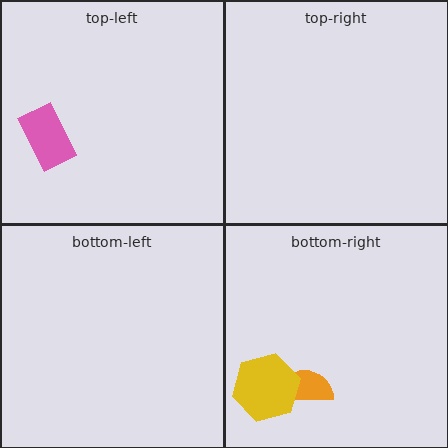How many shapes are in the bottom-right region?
2.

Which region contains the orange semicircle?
The bottom-right region.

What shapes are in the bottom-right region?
The orange semicircle, the yellow hexagon.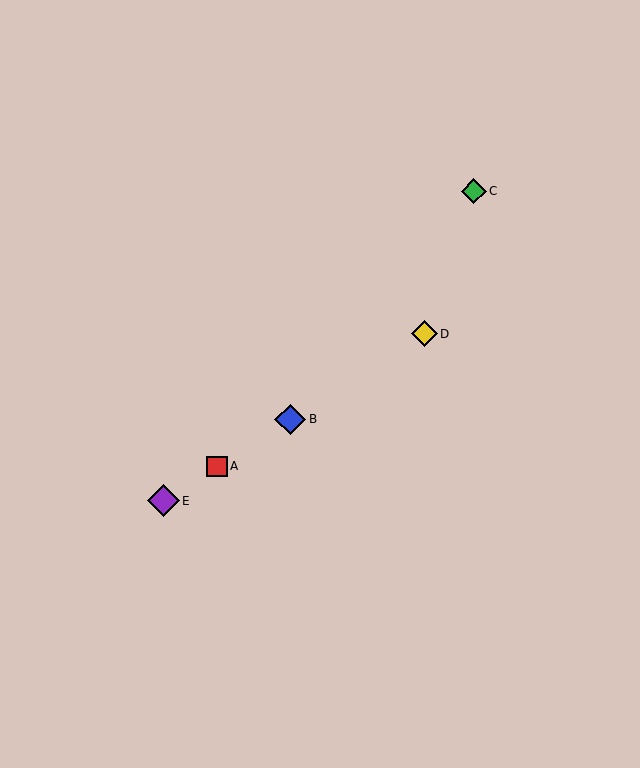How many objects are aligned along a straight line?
4 objects (A, B, D, E) are aligned along a straight line.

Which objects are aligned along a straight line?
Objects A, B, D, E are aligned along a straight line.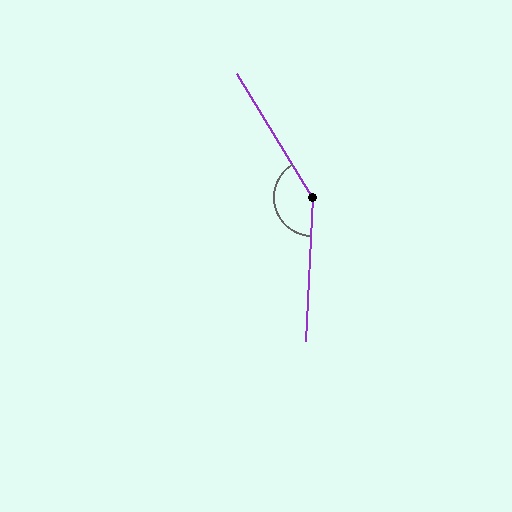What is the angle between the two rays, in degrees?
Approximately 146 degrees.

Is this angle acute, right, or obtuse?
It is obtuse.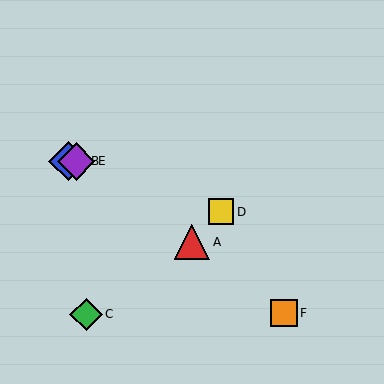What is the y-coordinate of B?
Object B is at y≈161.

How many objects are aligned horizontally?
2 objects (B, E) are aligned horizontally.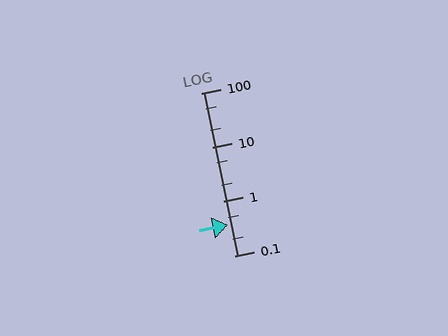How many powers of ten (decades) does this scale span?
The scale spans 3 decades, from 0.1 to 100.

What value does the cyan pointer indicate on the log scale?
The pointer indicates approximately 0.37.